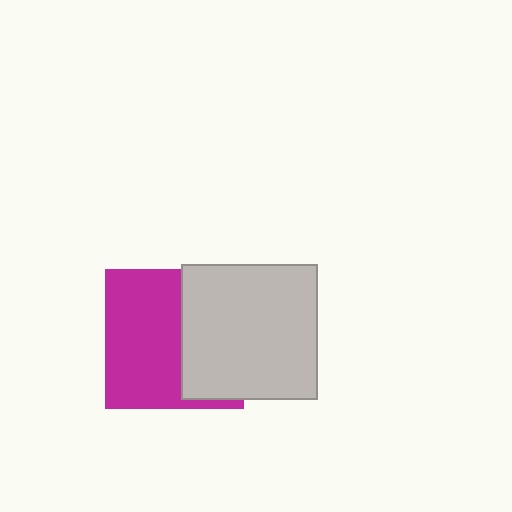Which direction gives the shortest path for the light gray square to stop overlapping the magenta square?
Moving right gives the shortest separation.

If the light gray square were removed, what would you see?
You would see the complete magenta square.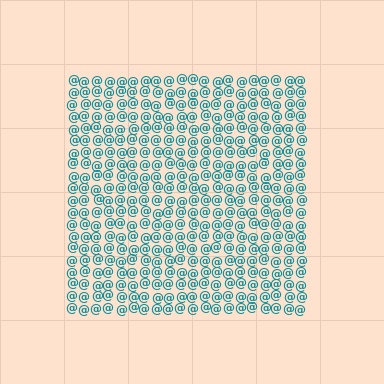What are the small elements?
The small elements are at signs.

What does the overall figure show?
The overall figure shows a square.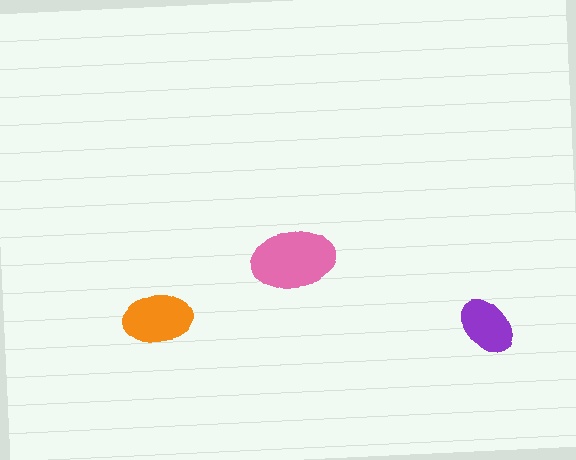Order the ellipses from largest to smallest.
the pink one, the orange one, the purple one.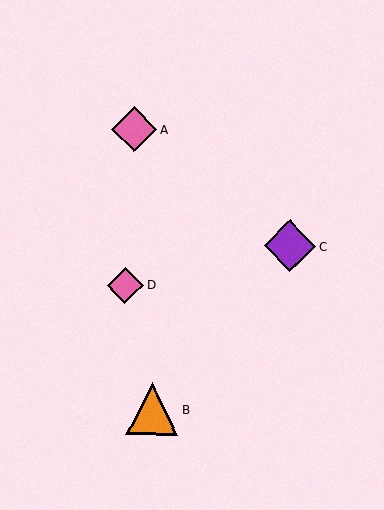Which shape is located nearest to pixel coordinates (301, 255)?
The purple diamond (labeled C) at (290, 246) is nearest to that location.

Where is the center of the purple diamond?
The center of the purple diamond is at (290, 246).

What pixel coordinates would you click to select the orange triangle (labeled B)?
Click at (152, 409) to select the orange triangle B.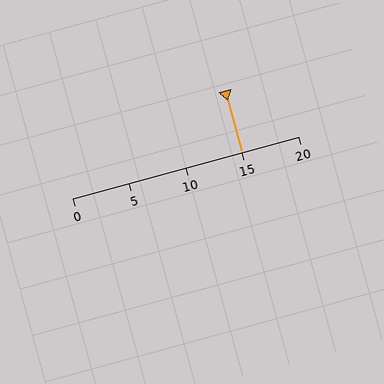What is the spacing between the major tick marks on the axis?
The major ticks are spaced 5 apart.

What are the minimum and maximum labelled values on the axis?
The axis runs from 0 to 20.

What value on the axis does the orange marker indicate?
The marker indicates approximately 15.